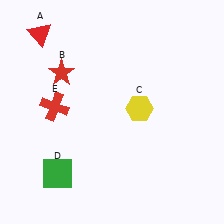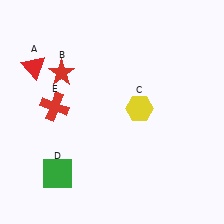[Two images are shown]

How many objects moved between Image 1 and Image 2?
1 object moved between the two images.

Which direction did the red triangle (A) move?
The red triangle (A) moved down.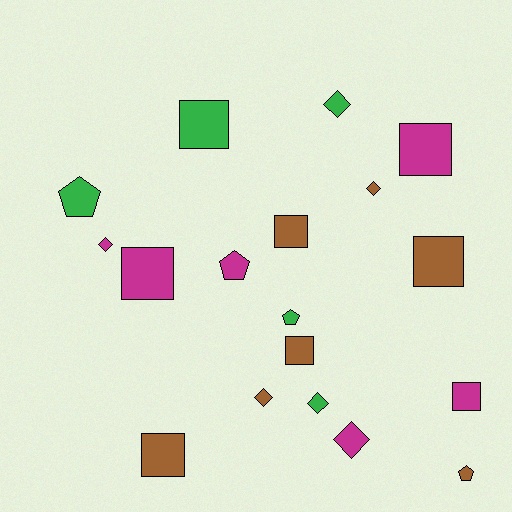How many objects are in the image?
There are 18 objects.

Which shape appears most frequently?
Square, with 8 objects.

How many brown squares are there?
There are 4 brown squares.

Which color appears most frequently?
Brown, with 7 objects.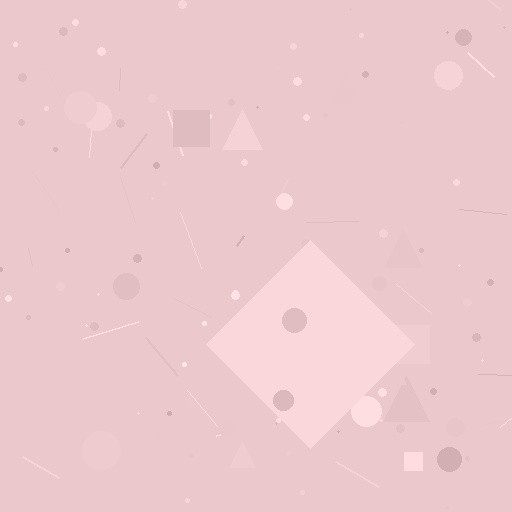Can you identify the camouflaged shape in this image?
The camouflaged shape is a diamond.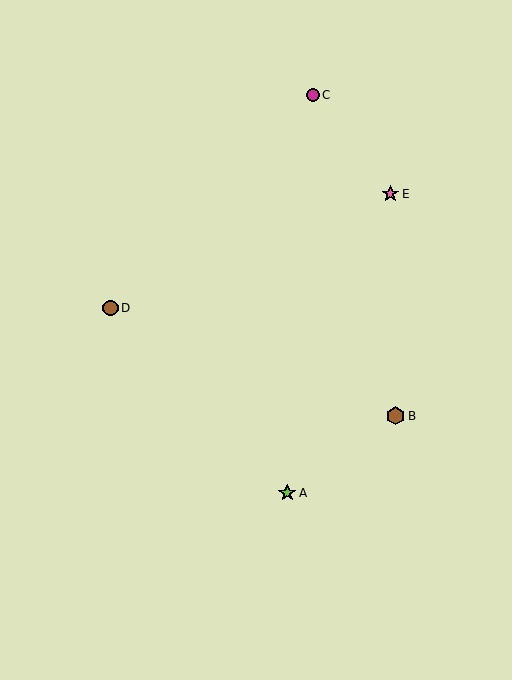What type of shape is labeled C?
Shape C is a magenta circle.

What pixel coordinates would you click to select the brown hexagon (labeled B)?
Click at (396, 416) to select the brown hexagon B.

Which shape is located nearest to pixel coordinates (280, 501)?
The lime star (labeled A) at (287, 493) is nearest to that location.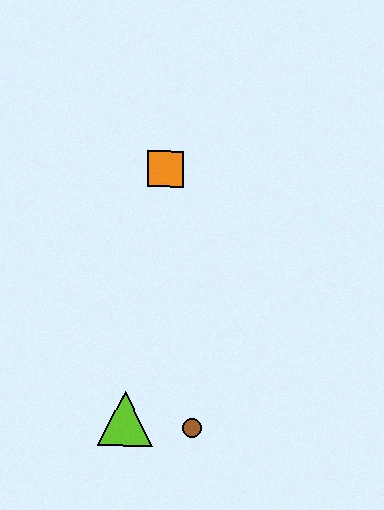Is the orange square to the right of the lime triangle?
Yes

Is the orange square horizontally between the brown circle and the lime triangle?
Yes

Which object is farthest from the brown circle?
The orange square is farthest from the brown circle.